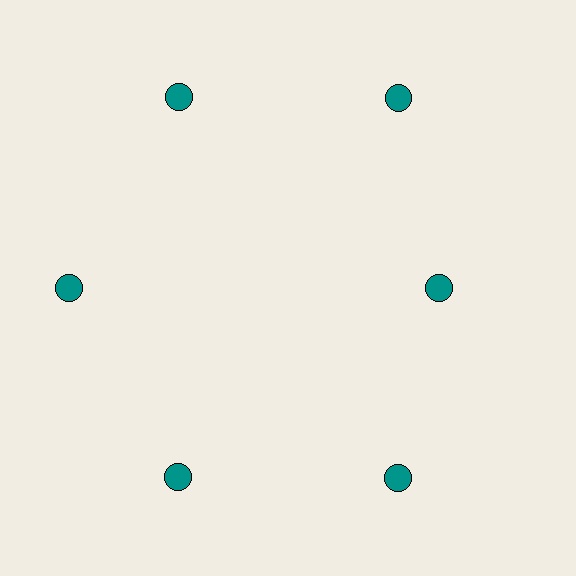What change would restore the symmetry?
The symmetry would be restored by moving it outward, back onto the ring so that all 6 circles sit at equal angles and equal distance from the center.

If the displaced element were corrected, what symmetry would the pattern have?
It would have 6-fold rotational symmetry — the pattern would map onto itself every 60 degrees.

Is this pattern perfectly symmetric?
No. The 6 teal circles are arranged in a ring, but one element near the 3 o'clock position is pulled inward toward the center, breaking the 6-fold rotational symmetry.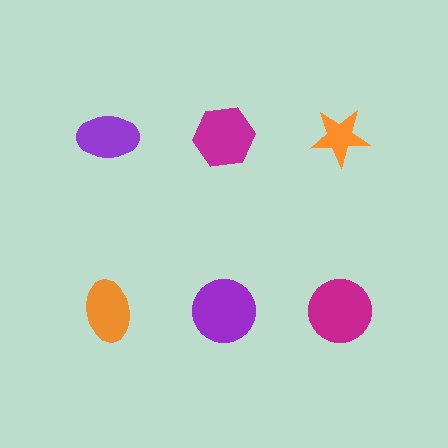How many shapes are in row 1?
3 shapes.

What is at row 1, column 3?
An orange star.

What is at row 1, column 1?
A purple ellipse.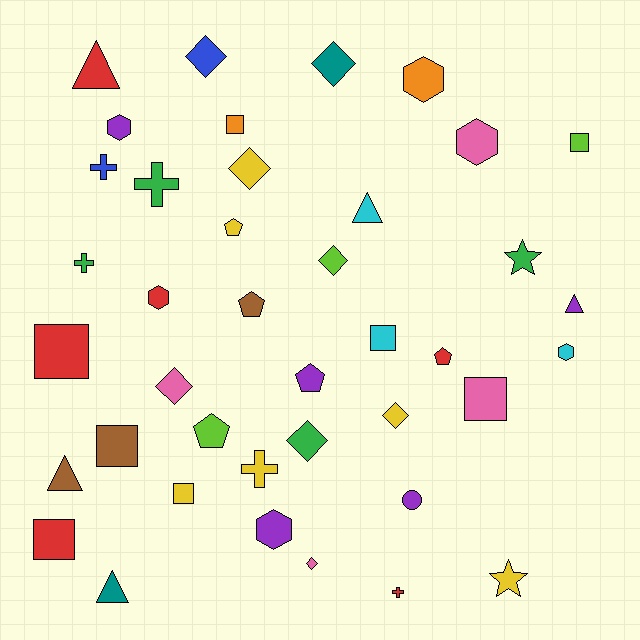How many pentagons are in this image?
There are 5 pentagons.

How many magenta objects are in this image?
There are no magenta objects.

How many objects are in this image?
There are 40 objects.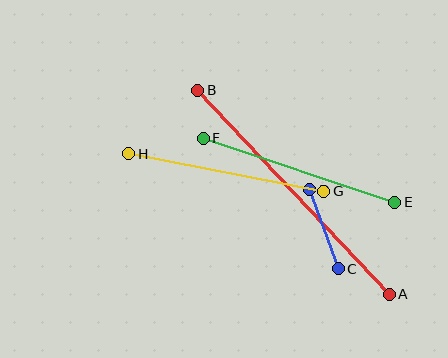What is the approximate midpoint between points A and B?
The midpoint is at approximately (294, 192) pixels.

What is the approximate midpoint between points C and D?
The midpoint is at approximately (324, 229) pixels.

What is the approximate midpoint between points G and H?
The midpoint is at approximately (226, 172) pixels.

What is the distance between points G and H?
The distance is approximately 198 pixels.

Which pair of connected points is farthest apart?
Points A and B are farthest apart.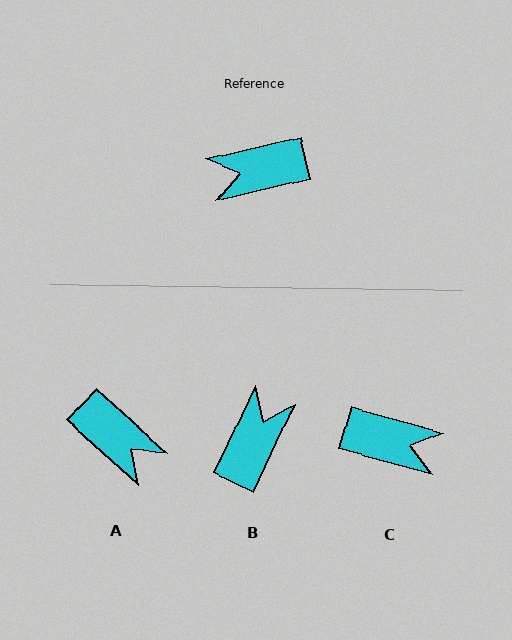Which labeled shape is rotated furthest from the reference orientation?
C, about 151 degrees away.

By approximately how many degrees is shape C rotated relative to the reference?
Approximately 151 degrees counter-clockwise.